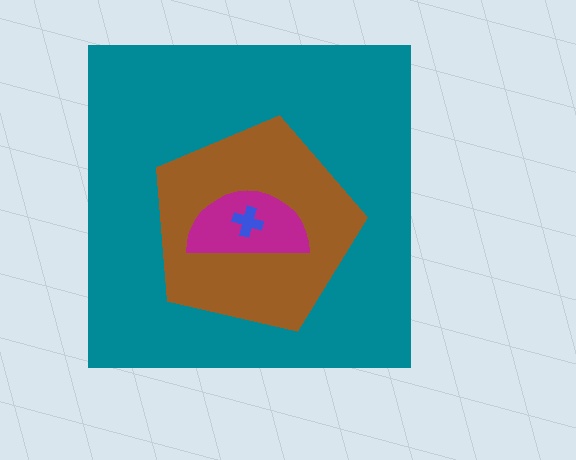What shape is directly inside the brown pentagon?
The magenta semicircle.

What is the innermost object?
The blue cross.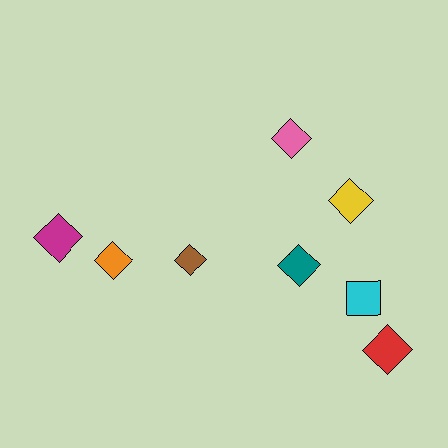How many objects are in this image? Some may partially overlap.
There are 8 objects.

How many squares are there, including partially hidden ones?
There is 1 square.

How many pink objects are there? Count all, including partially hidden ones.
There is 1 pink object.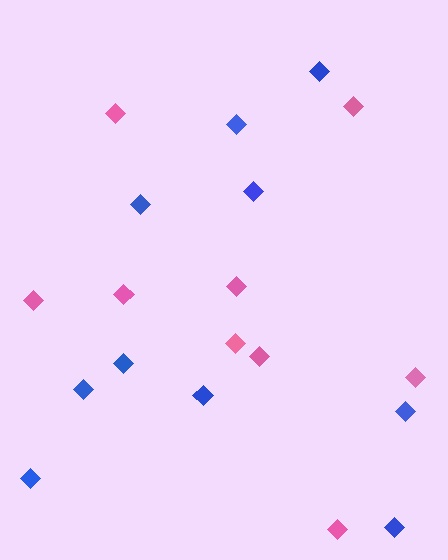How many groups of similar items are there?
There are 2 groups: one group of pink diamonds (9) and one group of blue diamonds (10).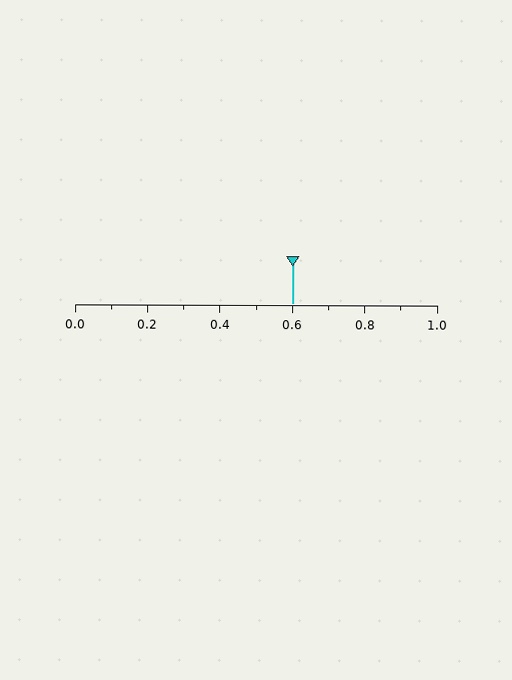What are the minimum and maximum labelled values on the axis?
The axis runs from 0.0 to 1.0.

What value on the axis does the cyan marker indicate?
The marker indicates approximately 0.6.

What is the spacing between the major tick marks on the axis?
The major ticks are spaced 0.2 apart.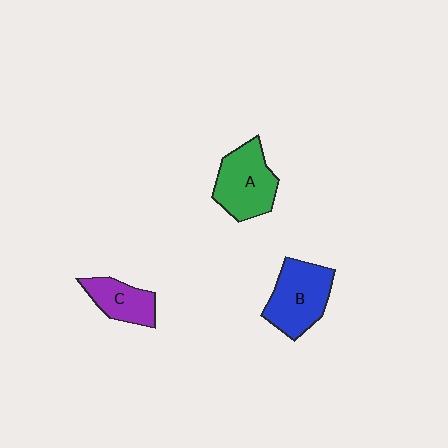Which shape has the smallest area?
Shape C (purple).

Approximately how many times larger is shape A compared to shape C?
Approximately 1.5 times.